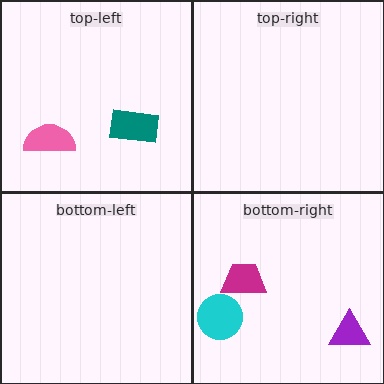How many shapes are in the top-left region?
2.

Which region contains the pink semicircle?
The top-left region.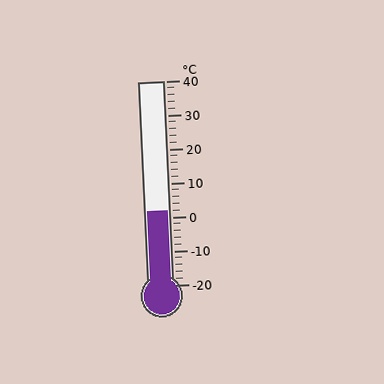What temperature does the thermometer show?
The thermometer shows approximately 2°C.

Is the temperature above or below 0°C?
The temperature is above 0°C.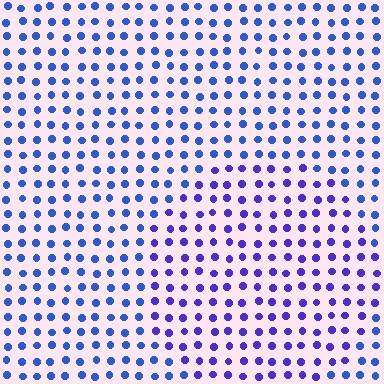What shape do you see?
I see a circle.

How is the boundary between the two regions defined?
The boundary is defined purely by a slight shift in hue (about 28 degrees). Spacing, size, and orientation are identical on both sides.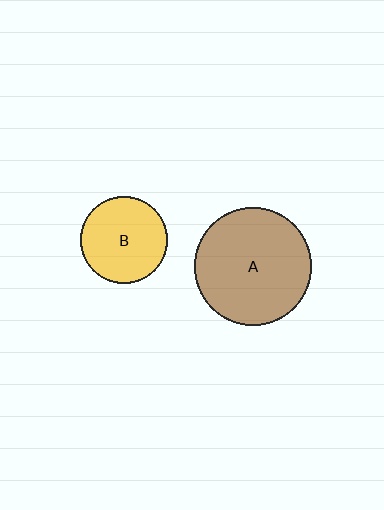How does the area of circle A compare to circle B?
Approximately 1.8 times.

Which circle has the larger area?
Circle A (brown).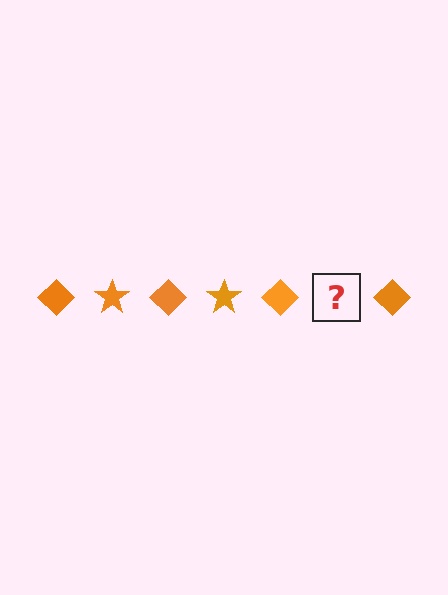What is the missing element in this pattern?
The missing element is an orange star.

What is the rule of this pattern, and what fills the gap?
The rule is that the pattern cycles through diamond, star shapes in orange. The gap should be filled with an orange star.